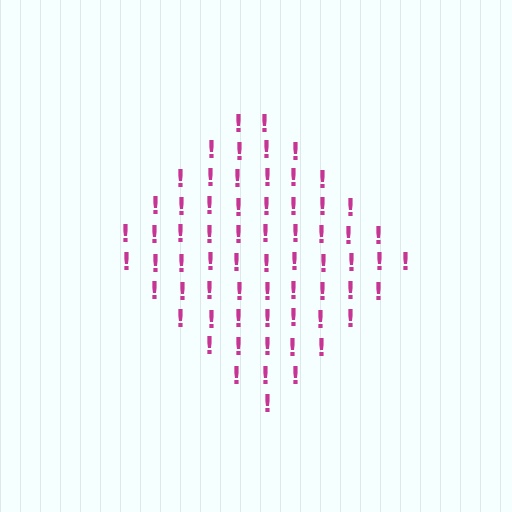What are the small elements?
The small elements are exclamation marks.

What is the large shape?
The large shape is a diamond.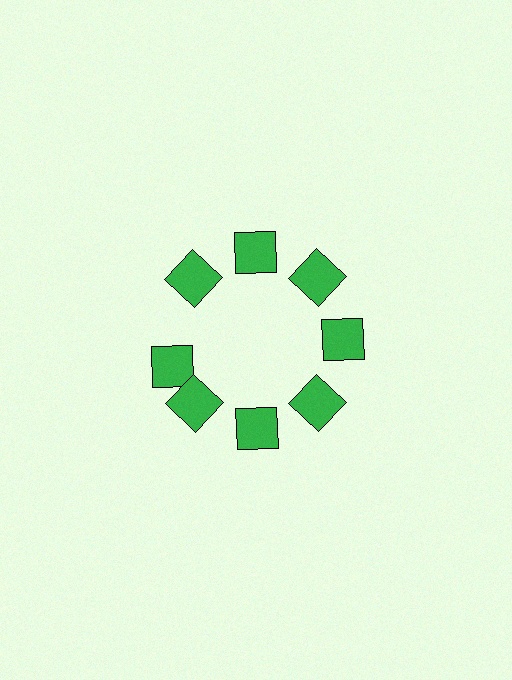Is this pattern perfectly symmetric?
No. The 8 green squares are arranged in a ring, but one element near the 9 o'clock position is rotated out of alignment along the ring, breaking the 8-fold rotational symmetry.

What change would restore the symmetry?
The symmetry would be restored by rotating it back into even spacing with its neighbors so that all 8 squares sit at equal angles and equal distance from the center.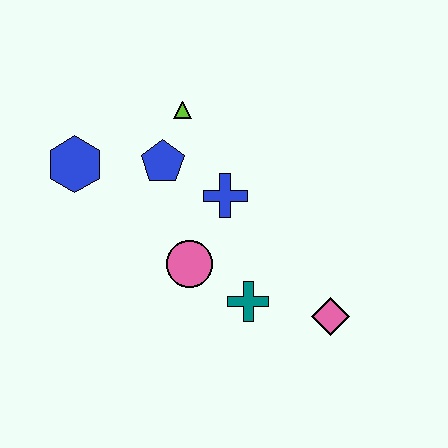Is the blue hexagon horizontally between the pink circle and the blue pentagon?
No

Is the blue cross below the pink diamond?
No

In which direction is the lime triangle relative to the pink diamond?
The lime triangle is above the pink diamond.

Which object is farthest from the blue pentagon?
The pink diamond is farthest from the blue pentagon.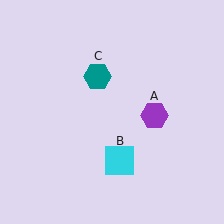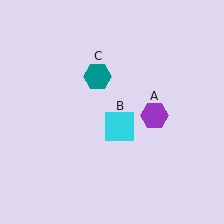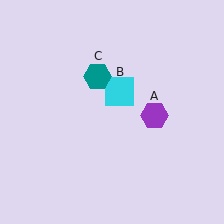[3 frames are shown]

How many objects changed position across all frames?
1 object changed position: cyan square (object B).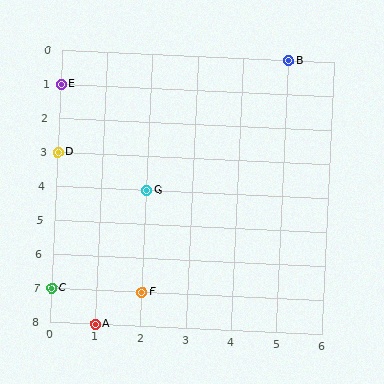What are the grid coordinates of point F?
Point F is at grid coordinates (2, 7).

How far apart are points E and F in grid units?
Points E and F are 2 columns and 6 rows apart (about 6.3 grid units diagonally).